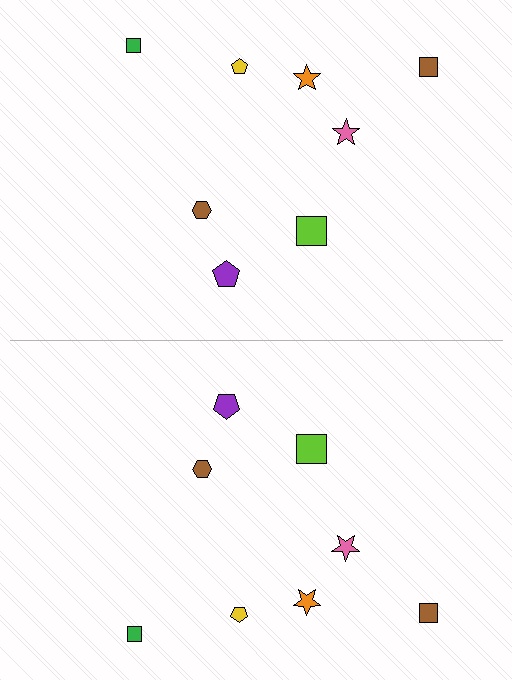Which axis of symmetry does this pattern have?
The pattern has a horizontal axis of symmetry running through the center of the image.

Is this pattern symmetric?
Yes, this pattern has bilateral (reflection) symmetry.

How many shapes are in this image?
There are 16 shapes in this image.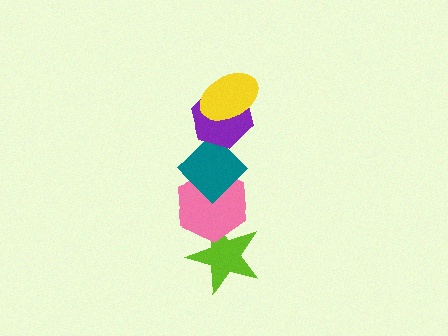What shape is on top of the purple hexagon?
The yellow ellipse is on top of the purple hexagon.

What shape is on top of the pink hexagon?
The teal diamond is on top of the pink hexagon.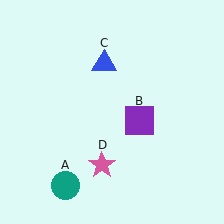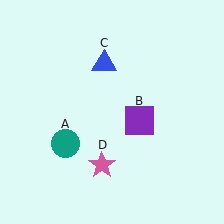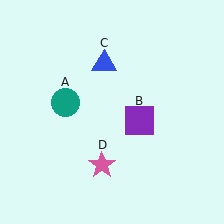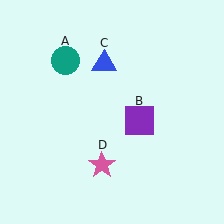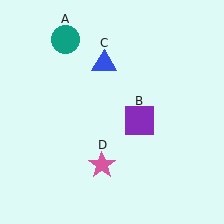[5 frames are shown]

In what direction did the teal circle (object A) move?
The teal circle (object A) moved up.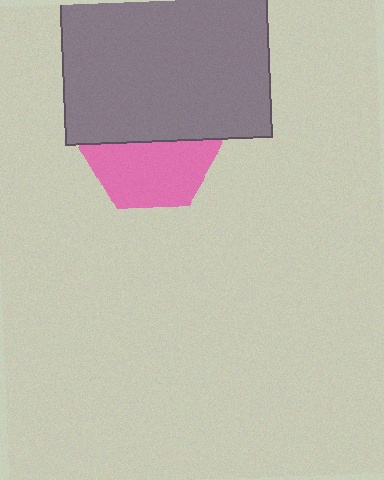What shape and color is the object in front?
The object in front is a gray rectangle.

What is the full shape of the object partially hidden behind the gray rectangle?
The partially hidden object is a pink hexagon.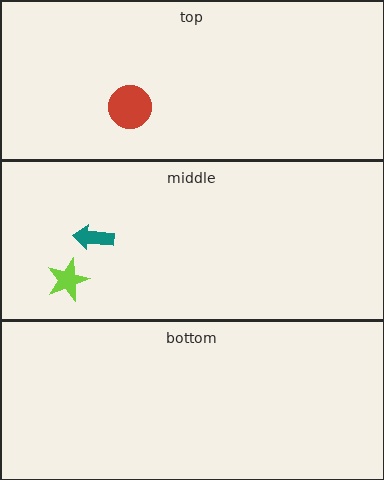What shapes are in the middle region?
The teal arrow, the lime star.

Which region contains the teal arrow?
The middle region.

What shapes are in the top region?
The red circle.